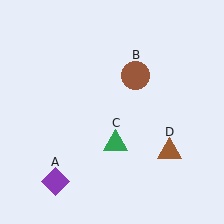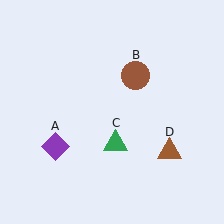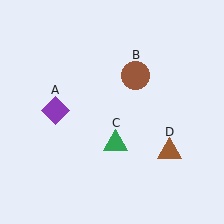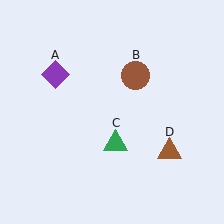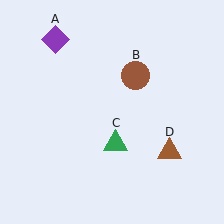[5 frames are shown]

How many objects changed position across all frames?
1 object changed position: purple diamond (object A).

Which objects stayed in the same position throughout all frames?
Brown circle (object B) and green triangle (object C) and brown triangle (object D) remained stationary.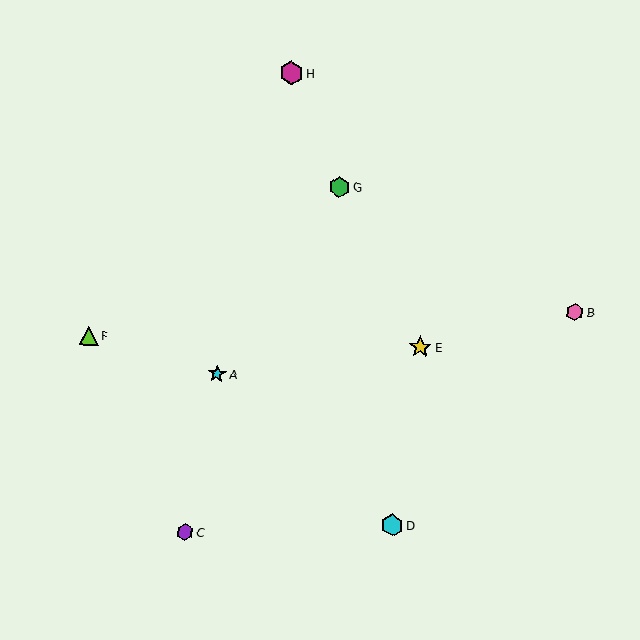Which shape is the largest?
The magenta hexagon (labeled H) is the largest.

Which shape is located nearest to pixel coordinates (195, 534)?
The purple hexagon (labeled C) at (185, 532) is nearest to that location.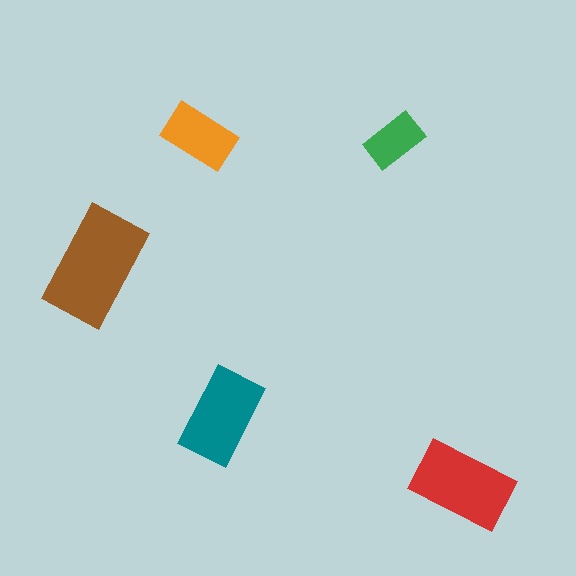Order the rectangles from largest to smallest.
the brown one, the red one, the teal one, the orange one, the green one.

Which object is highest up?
The orange rectangle is topmost.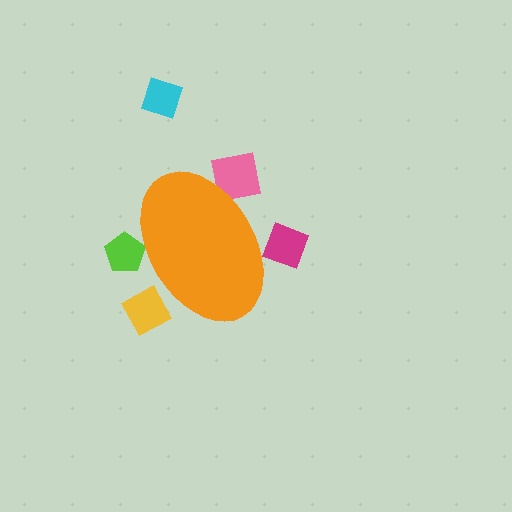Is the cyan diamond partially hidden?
No, the cyan diamond is fully visible.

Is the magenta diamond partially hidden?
Yes, the magenta diamond is partially hidden behind the orange ellipse.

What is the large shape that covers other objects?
An orange ellipse.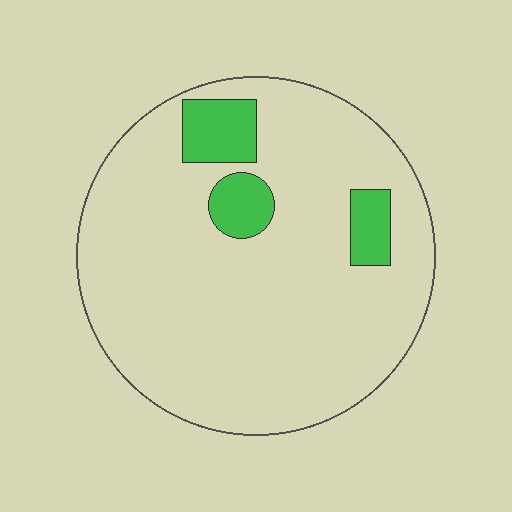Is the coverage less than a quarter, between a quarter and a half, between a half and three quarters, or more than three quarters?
Less than a quarter.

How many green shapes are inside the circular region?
3.